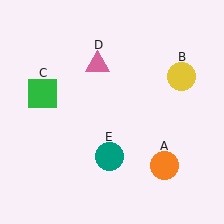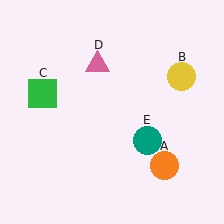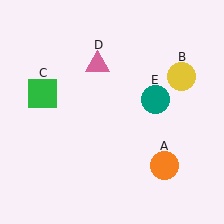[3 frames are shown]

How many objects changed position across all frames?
1 object changed position: teal circle (object E).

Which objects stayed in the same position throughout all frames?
Orange circle (object A) and yellow circle (object B) and green square (object C) and pink triangle (object D) remained stationary.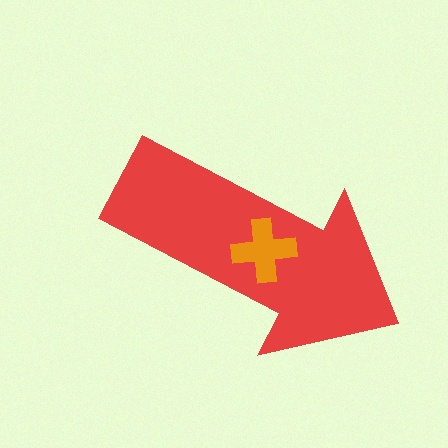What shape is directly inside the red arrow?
The orange cross.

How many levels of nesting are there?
2.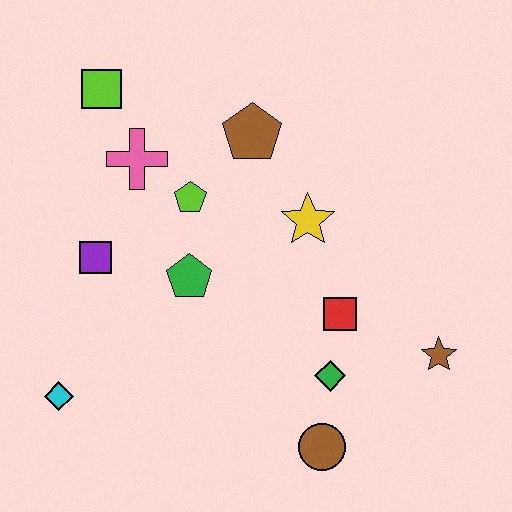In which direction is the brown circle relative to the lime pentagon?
The brown circle is below the lime pentagon.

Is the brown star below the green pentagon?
Yes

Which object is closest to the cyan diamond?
The purple square is closest to the cyan diamond.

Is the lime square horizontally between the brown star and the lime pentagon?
No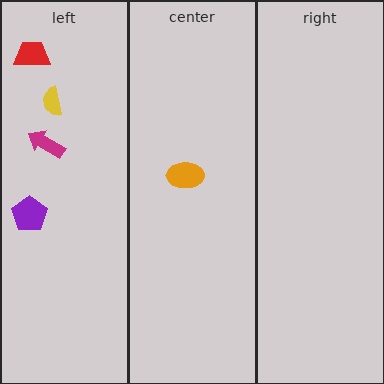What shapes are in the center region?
The orange ellipse.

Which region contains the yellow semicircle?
The left region.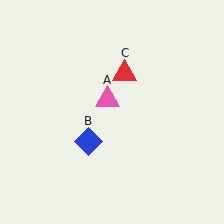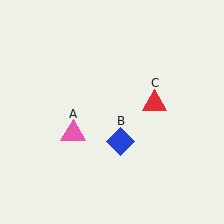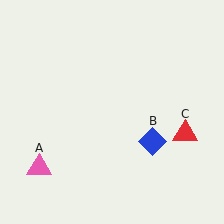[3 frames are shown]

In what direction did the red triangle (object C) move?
The red triangle (object C) moved down and to the right.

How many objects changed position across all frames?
3 objects changed position: pink triangle (object A), blue diamond (object B), red triangle (object C).